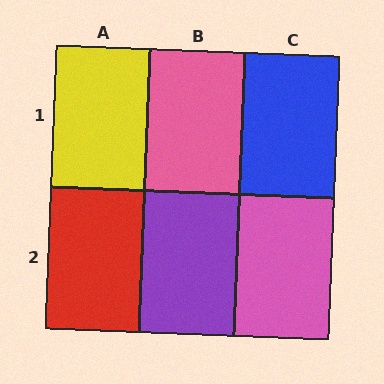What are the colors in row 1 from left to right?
Yellow, pink, blue.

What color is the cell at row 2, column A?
Red.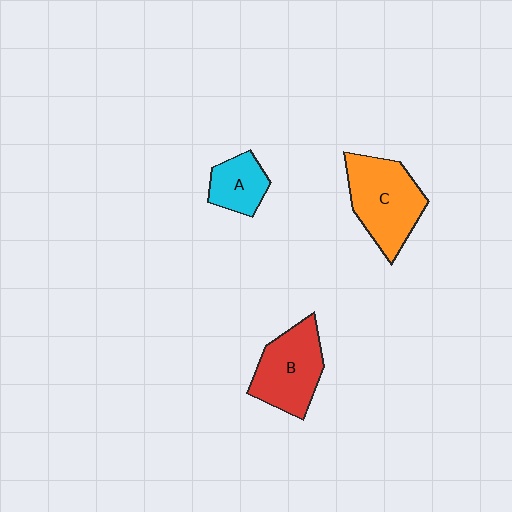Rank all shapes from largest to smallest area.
From largest to smallest: C (orange), B (red), A (cyan).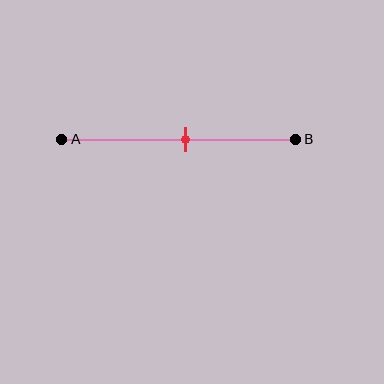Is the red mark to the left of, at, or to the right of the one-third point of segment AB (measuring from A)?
The red mark is to the right of the one-third point of segment AB.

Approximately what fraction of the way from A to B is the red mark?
The red mark is approximately 55% of the way from A to B.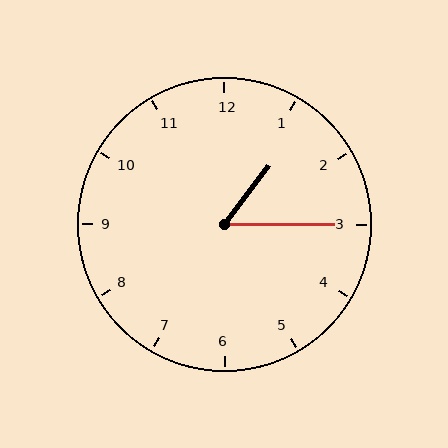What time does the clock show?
1:15.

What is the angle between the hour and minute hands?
Approximately 52 degrees.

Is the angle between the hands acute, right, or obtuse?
It is acute.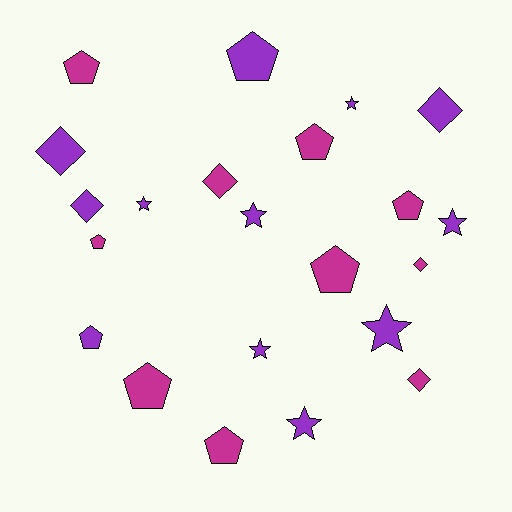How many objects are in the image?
There are 22 objects.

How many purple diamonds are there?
There are 3 purple diamonds.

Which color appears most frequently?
Purple, with 12 objects.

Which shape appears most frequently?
Pentagon, with 9 objects.